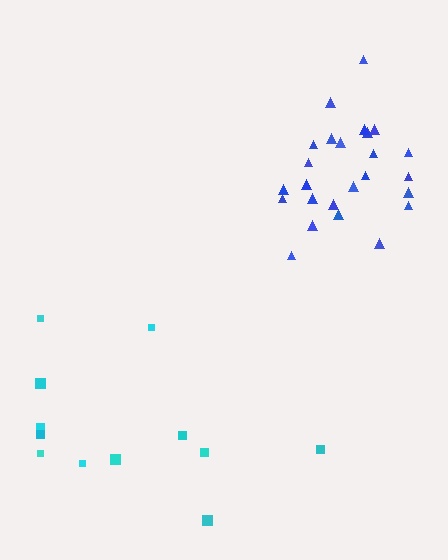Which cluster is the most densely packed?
Blue.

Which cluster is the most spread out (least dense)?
Cyan.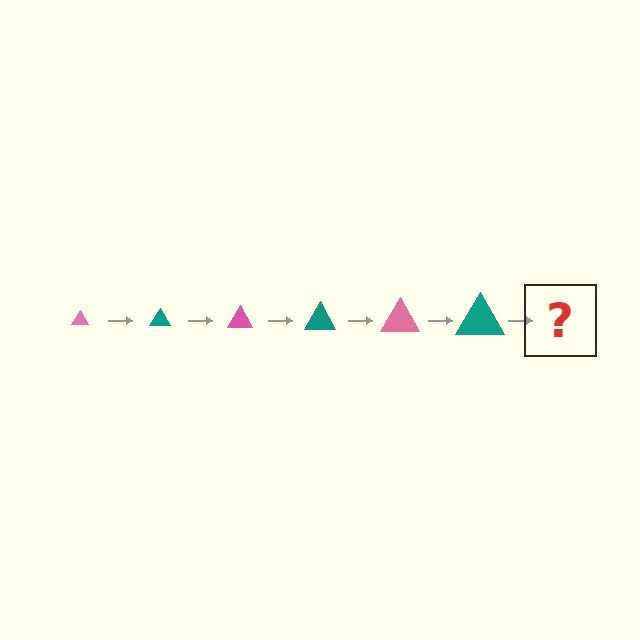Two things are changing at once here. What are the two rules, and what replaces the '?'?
The two rules are that the triangle grows larger each step and the color cycles through pink and teal. The '?' should be a pink triangle, larger than the previous one.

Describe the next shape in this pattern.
It should be a pink triangle, larger than the previous one.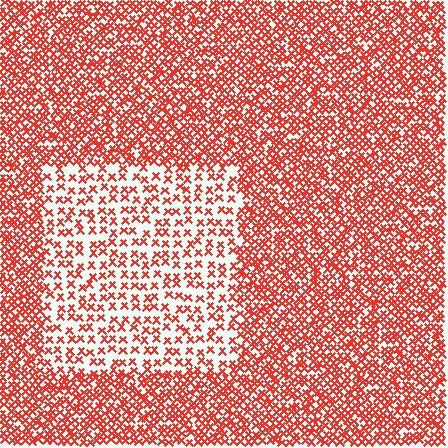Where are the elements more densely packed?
The elements are more densely packed outside the rectangle boundary.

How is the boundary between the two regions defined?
The boundary is defined by a change in element density (approximately 2.3x ratio). All elements are the same color, size, and shape.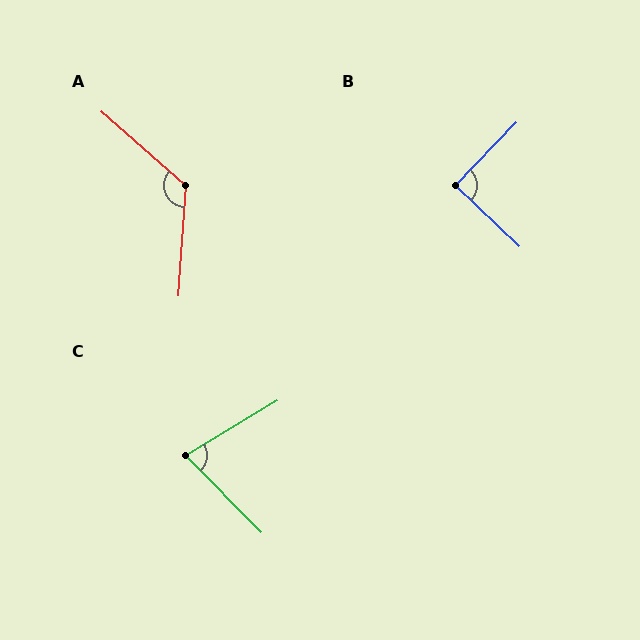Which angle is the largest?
A, at approximately 127 degrees.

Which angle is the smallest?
C, at approximately 76 degrees.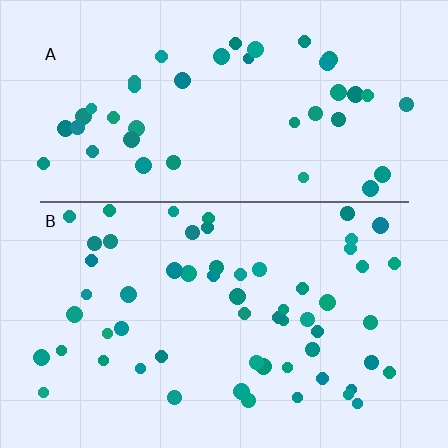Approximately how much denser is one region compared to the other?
Approximately 1.4× — region B over region A.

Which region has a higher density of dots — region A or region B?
B (the bottom).